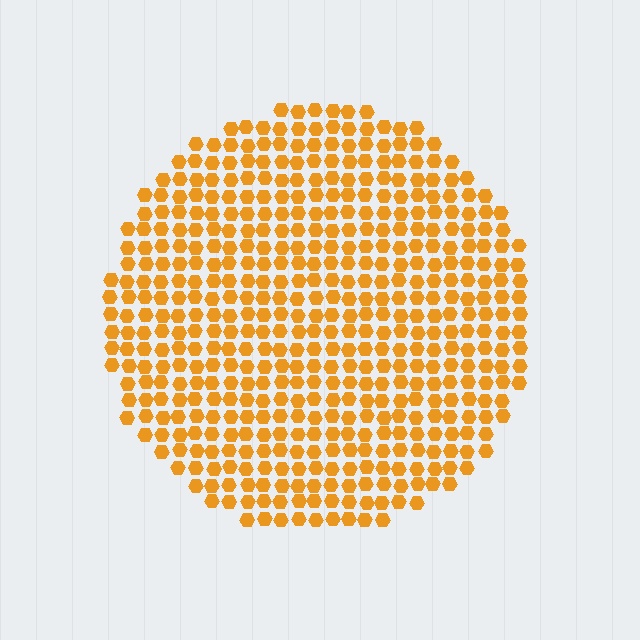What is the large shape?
The large shape is a circle.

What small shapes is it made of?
It is made of small hexagons.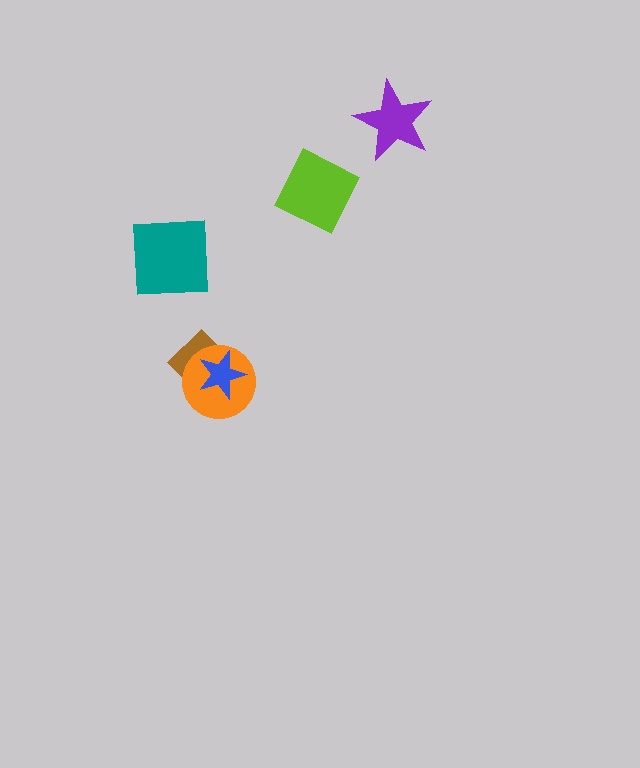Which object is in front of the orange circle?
The blue star is in front of the orange circle.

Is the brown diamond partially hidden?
Yes, it is partially covered by another shape.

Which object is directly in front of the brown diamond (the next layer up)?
The orange circle is directly in front of the brown diamond.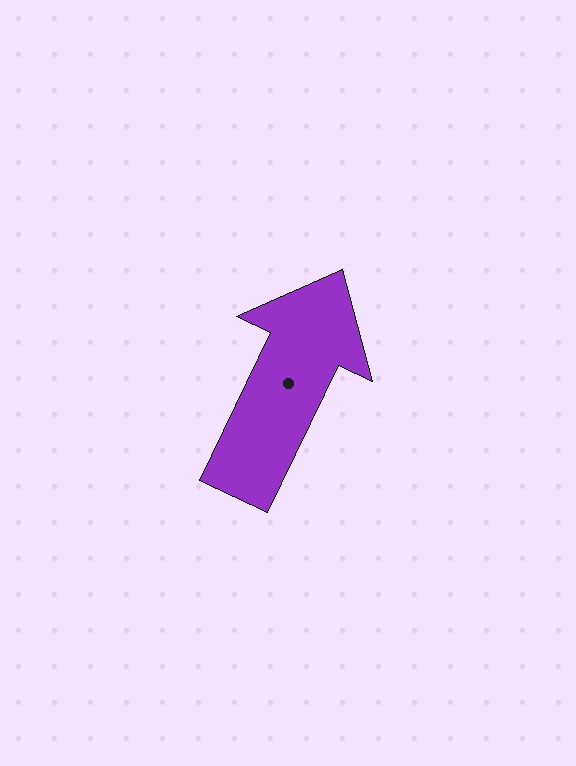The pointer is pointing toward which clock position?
Roughly 1 o'clock.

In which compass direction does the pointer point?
Northeast.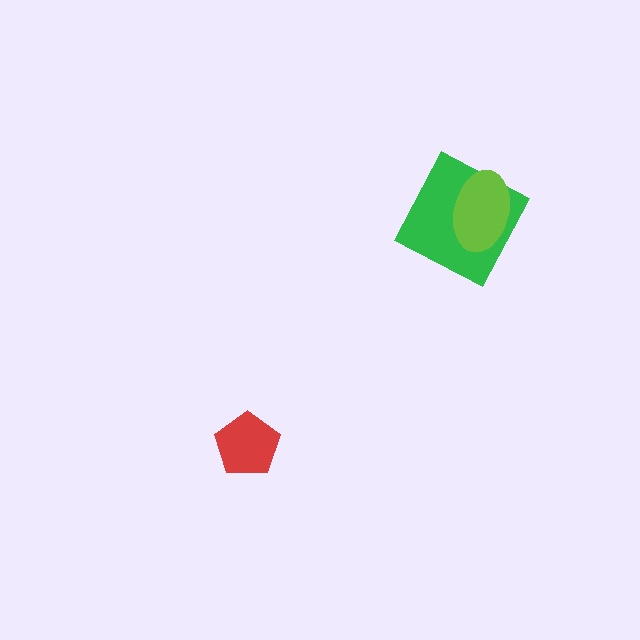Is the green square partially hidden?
Yes, it is partially covered by another shape.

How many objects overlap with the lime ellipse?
1 object overlaps with the lime ellipse.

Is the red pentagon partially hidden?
No, no other shape covers it.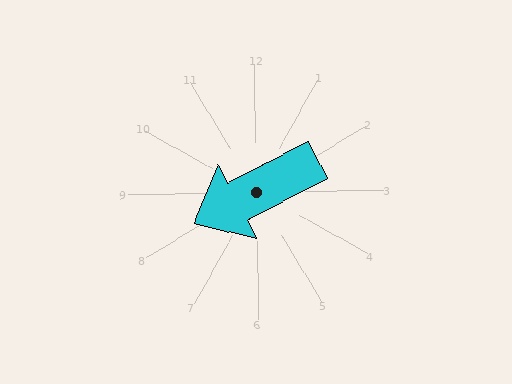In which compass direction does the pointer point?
Southwest.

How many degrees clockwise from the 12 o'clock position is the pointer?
Approximately 244 degrees.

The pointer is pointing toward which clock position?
Roughly 8 o'clock.